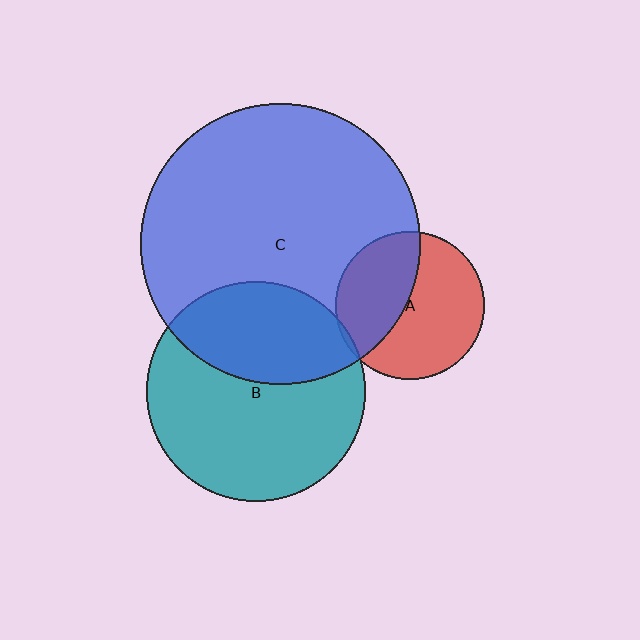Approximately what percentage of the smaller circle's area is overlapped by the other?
Approximately 35%.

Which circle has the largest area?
Circle C (blue).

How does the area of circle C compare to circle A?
Approximately 3.5 times.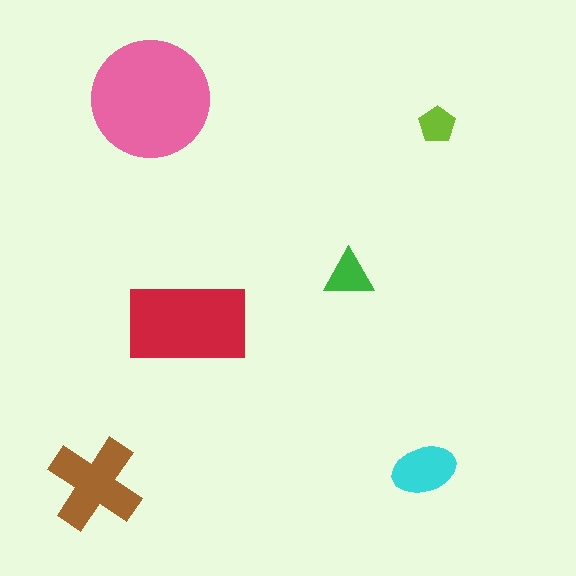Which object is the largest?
The pink circle.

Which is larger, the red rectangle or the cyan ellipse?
The red rectangle.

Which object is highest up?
The pink circle is topmost.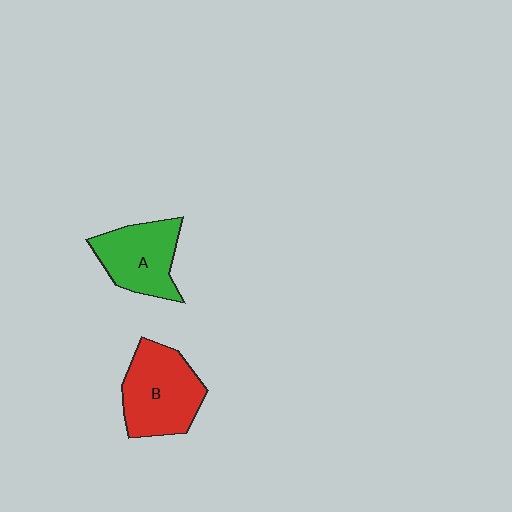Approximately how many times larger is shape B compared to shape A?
Approximately 1.2 times.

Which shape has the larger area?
Shape B (red).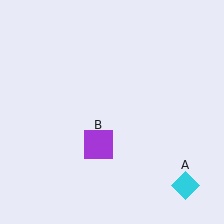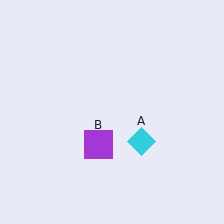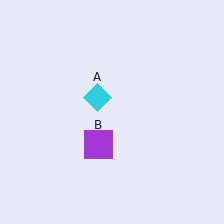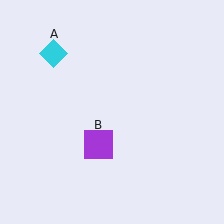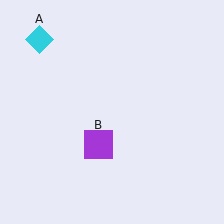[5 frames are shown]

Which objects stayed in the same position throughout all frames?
Purple square (object B) remained stationary.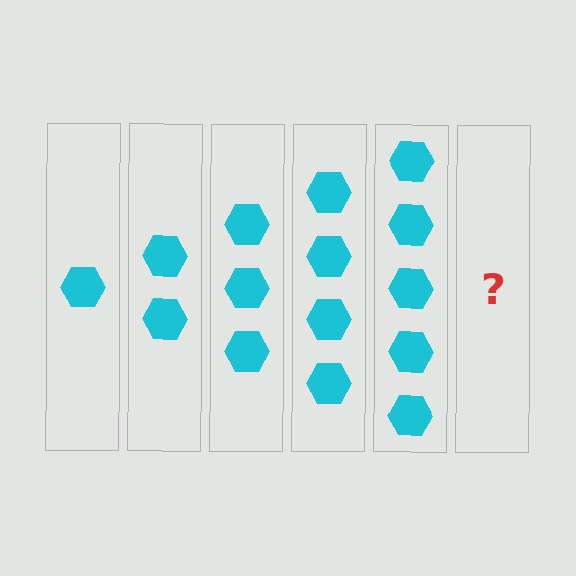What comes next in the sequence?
The next element should be 6 hexagons.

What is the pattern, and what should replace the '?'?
The pattern is that each step adds one more hexagon. The '?' should be 6 hexagons.